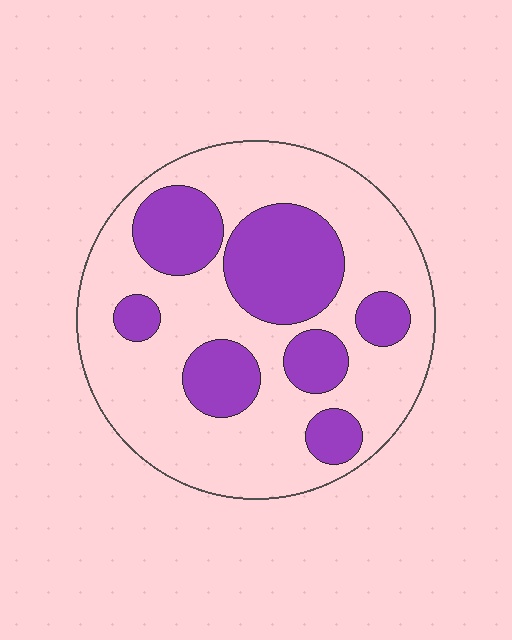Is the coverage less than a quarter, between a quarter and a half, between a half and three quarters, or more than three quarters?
Between a quarter and a half.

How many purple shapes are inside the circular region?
7.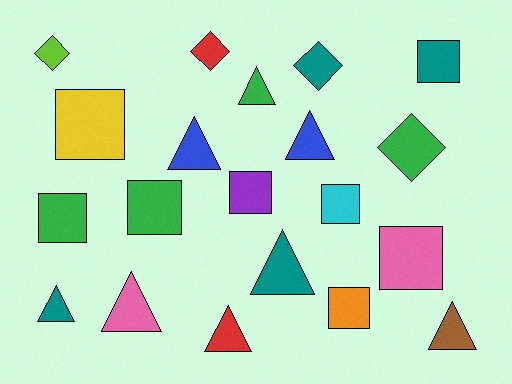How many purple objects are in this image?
There is 1 purple object.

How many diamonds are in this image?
There are 4 diamonds.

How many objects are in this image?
There are 20 objects.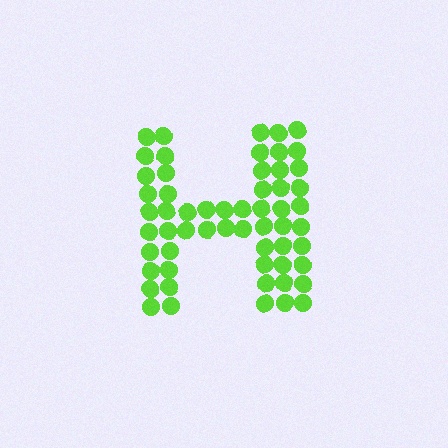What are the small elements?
The small elements are circles.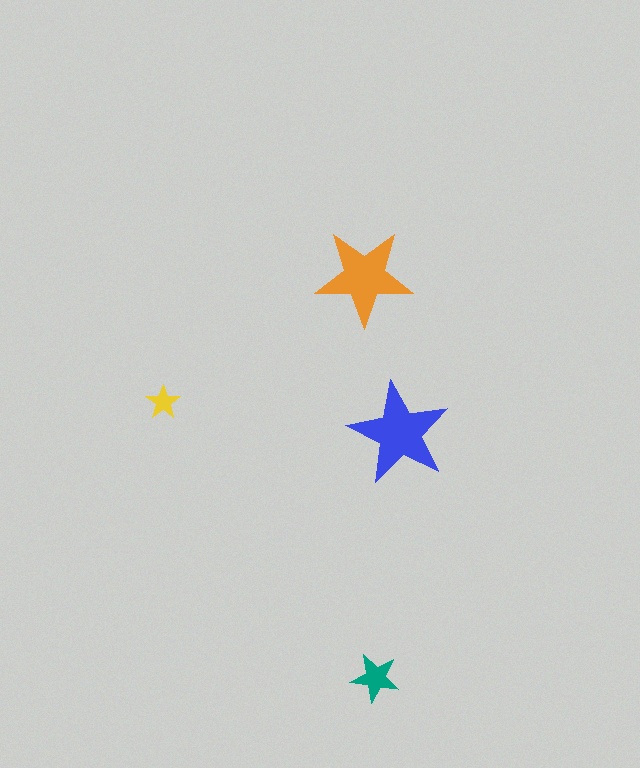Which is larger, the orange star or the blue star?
The blue one.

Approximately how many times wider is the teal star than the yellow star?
About 1.5 times wider.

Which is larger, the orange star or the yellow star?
The orange one.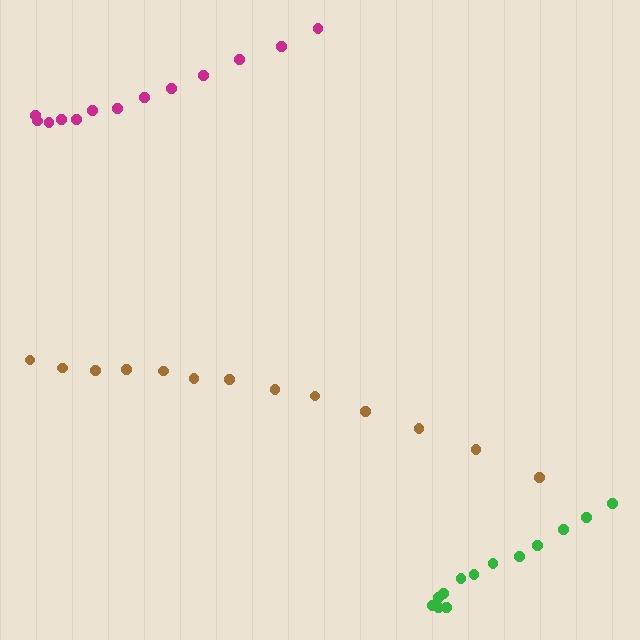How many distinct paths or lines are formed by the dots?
There are 3 distinct paths.